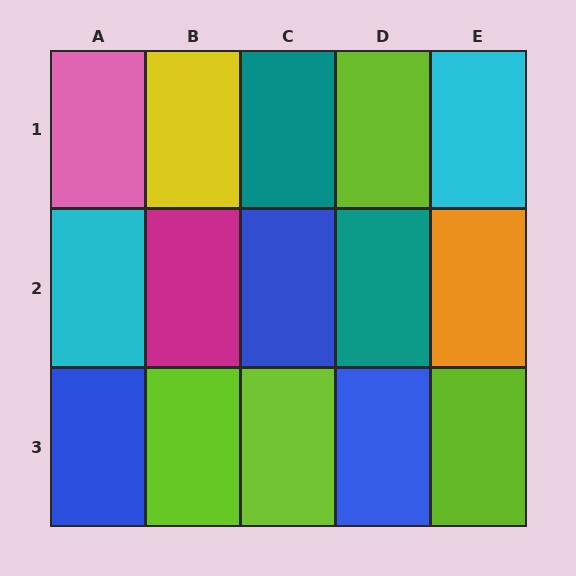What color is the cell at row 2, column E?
Orange.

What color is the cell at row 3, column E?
Lime.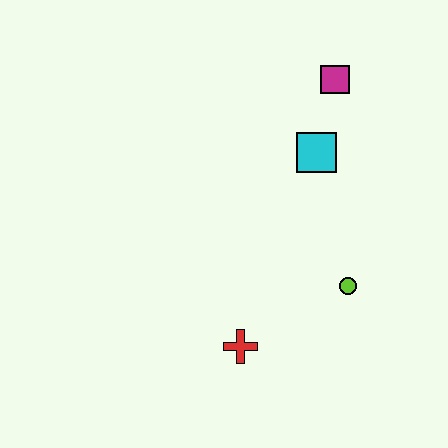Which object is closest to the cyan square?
The magenta square is closest to the cyan square.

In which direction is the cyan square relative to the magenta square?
The cyan square is below the magenta square.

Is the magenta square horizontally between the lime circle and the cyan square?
Yes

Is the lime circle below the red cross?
No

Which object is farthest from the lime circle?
The magenta square is farthest from the lime circle.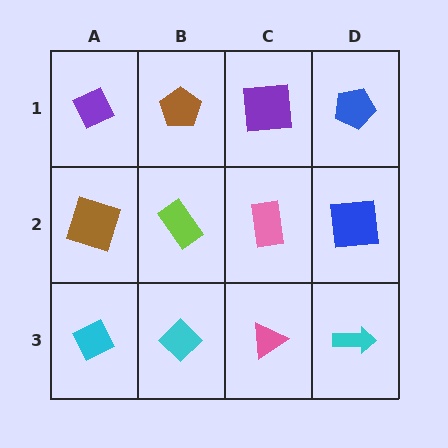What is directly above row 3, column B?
A lime rectangle.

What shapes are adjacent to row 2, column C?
A purple square (row 1, column C), a pink triangle (row 3, column C), a lime rectangle (row 2, column B), a blue square (row 2, column D).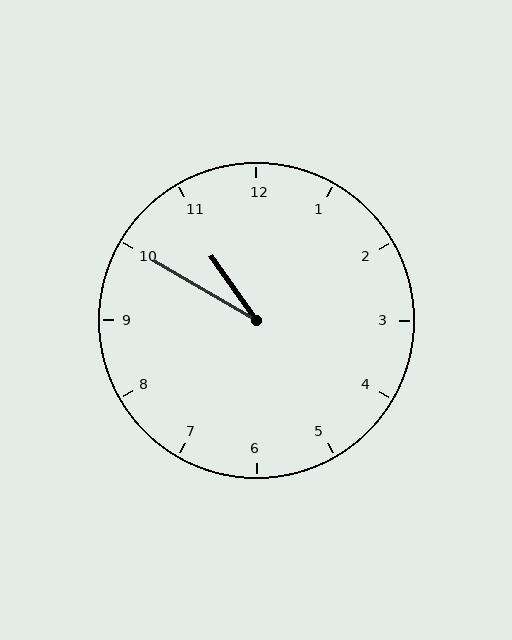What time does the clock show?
10:50.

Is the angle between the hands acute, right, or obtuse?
It is acute.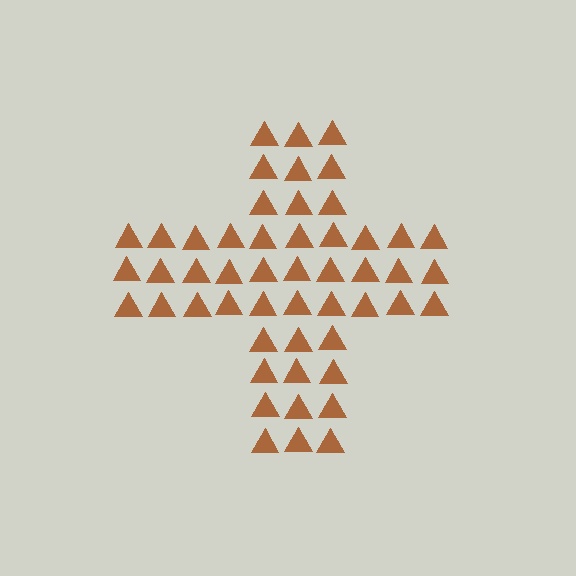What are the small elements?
The small elements are triangles.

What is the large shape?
The large shape is a cross.